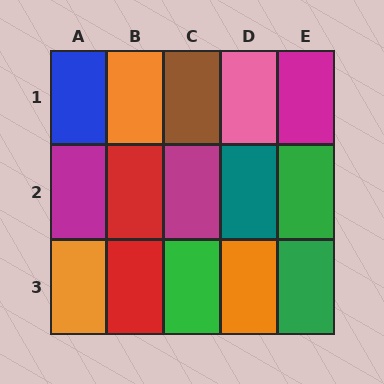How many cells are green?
3 cells are green.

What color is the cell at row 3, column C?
Green.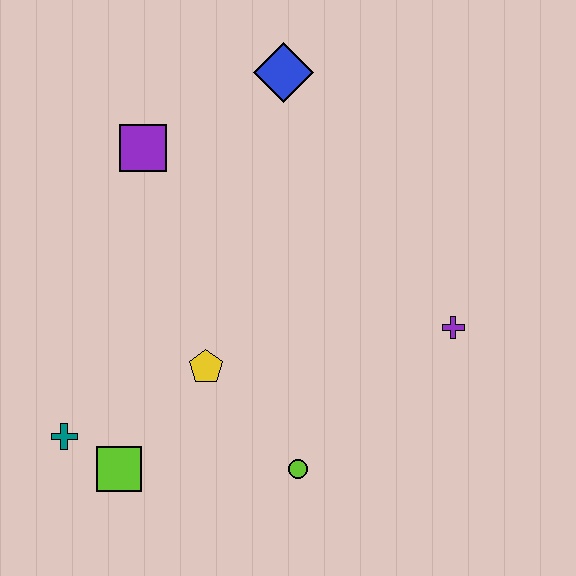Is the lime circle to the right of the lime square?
Yes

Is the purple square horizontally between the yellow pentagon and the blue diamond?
No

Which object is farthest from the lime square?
The blue diamond is farthest from the lime square.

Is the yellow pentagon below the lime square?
No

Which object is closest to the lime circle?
The yellow pentagon is closest to the lime circle.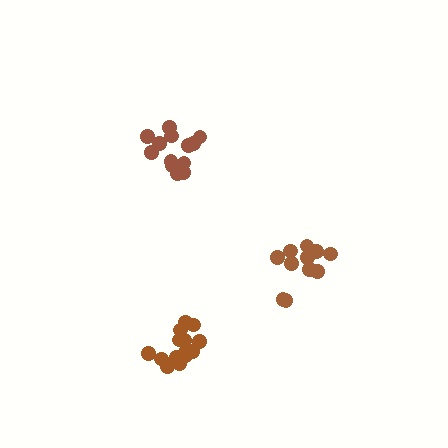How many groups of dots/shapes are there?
There are 3 groups.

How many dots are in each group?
Group 1: 15 dots, Group 2: 11 dots, Group 3: 15 dots (41 total).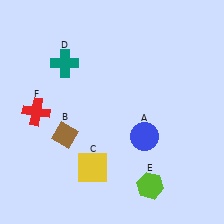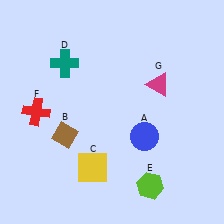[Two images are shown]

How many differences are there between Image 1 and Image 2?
There is 1 difference between the two images.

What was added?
A magenta triangle (G) was added in Image 2.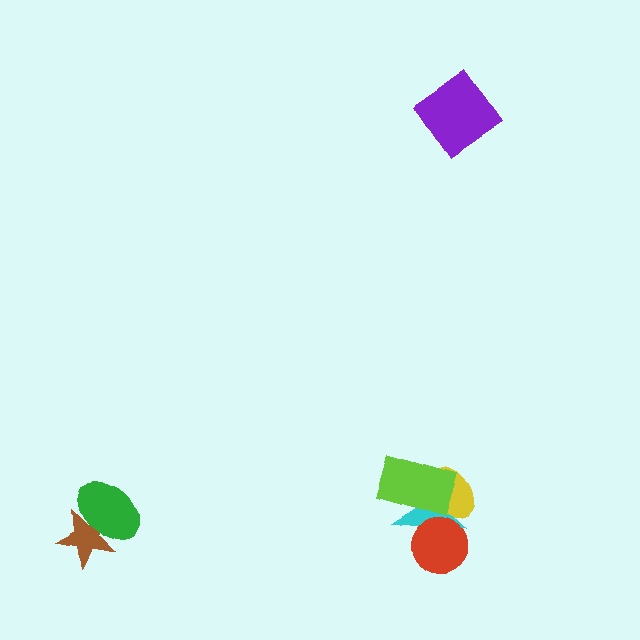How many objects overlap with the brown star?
1 object overlaps with the brown star.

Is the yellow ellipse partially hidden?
Yes, it is partially covered by another shape.